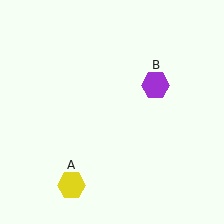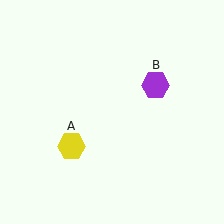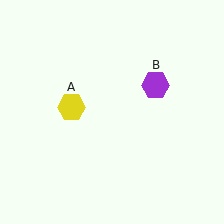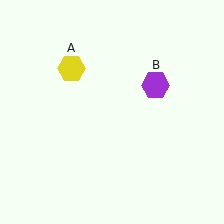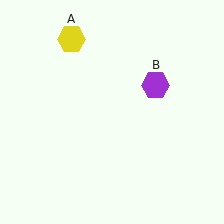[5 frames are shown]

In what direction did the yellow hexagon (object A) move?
The yellow hexagon (object A) moved up.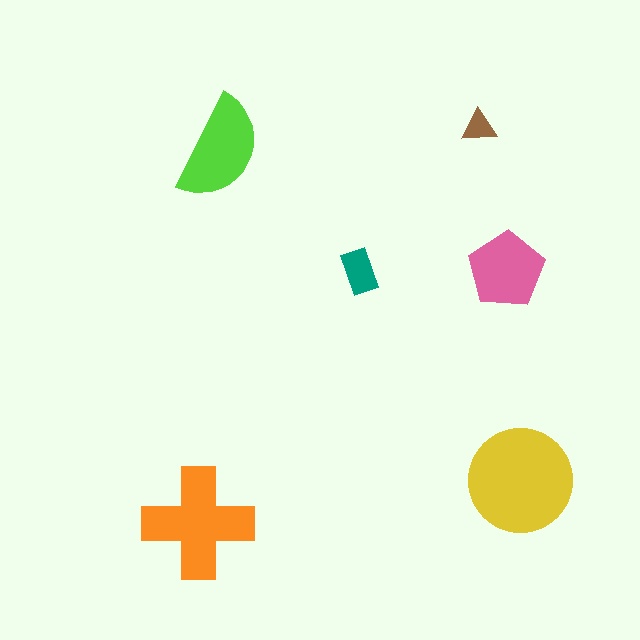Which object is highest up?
The brown triangle is topmost.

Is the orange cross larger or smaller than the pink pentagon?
Larger.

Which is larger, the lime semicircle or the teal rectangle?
The lime semicircle.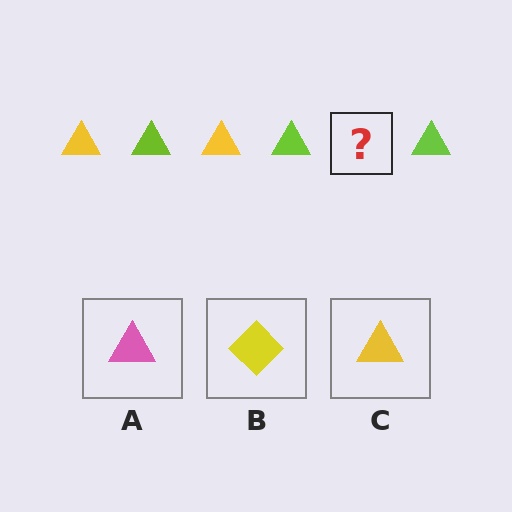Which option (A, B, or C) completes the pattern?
C.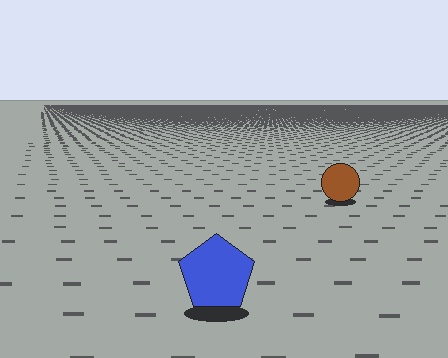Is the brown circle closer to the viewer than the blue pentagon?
No. The blue pentagon is closer — you can tell from the texture gradient: the ground texture is coarser near it.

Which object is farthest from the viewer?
The brown circle is farthest from the viewer. It appears smaller and the ground texture around it is denser.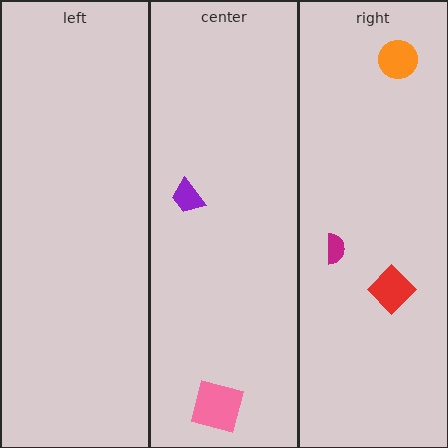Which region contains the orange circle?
The right region.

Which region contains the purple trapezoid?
The center region.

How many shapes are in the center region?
2.